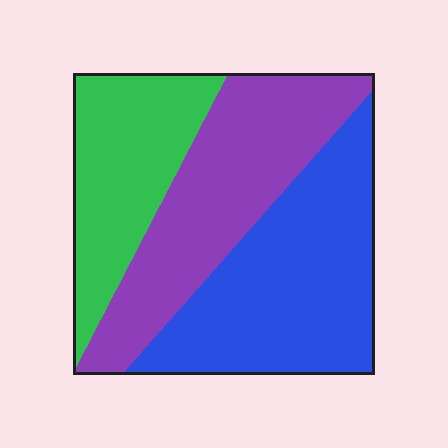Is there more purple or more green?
Purple.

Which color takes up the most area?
Blue, at roughly 40%.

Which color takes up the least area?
Green, at roughly 25%.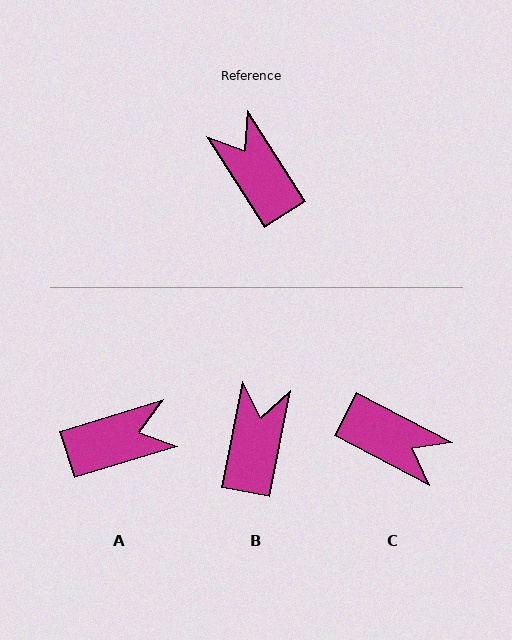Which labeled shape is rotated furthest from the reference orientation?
C, about 150 degrees away.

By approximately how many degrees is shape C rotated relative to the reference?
Approximately 150 degrees clockwise.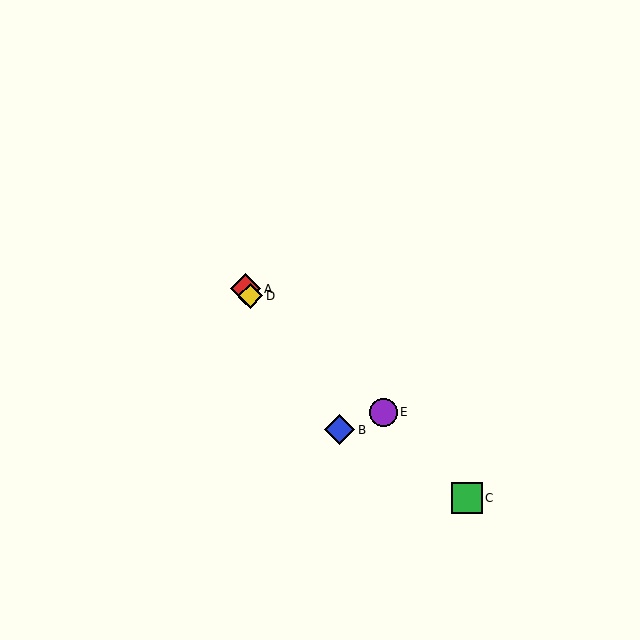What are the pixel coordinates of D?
Object D is at (250, 296).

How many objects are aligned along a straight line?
3 objects (A, B, D) are aligned along a straight line.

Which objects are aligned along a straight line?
Objects A, B, D are aligned along a straight line.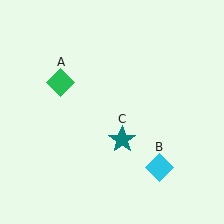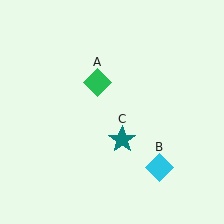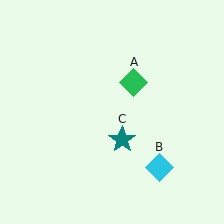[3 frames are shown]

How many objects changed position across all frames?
1 object changed position: green diamond (object A).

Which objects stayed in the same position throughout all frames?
Cyan diamond (object B) and teal star (object C) remained stationary.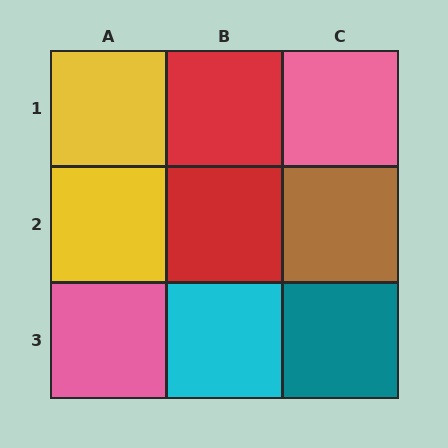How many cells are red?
2 cells are red.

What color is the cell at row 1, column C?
Pink.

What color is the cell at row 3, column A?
Pink.